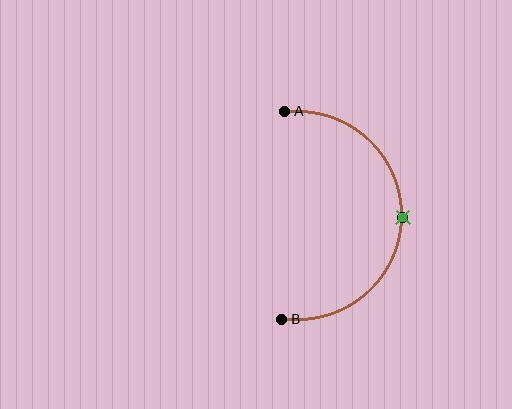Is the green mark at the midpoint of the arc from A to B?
Yes. The green mark lies on the arc at equal arc-length from both A and B — it is the arc midpoint.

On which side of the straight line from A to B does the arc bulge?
The arc bulges to the right of the straight line connecting A and B.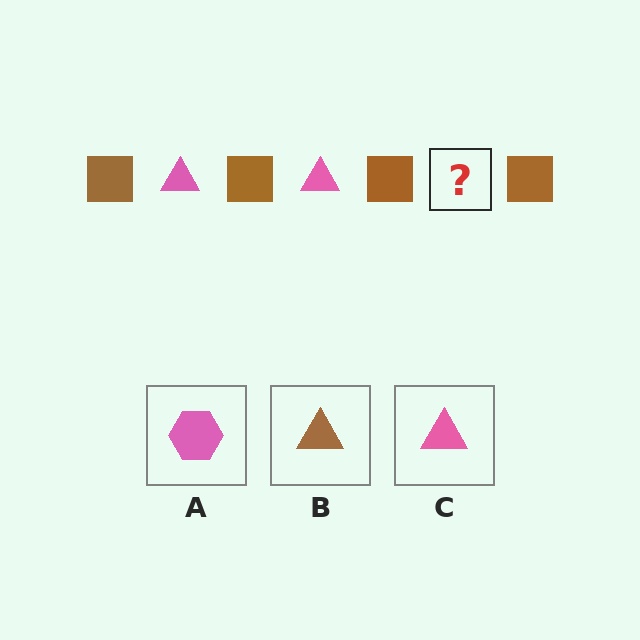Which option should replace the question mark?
Option C.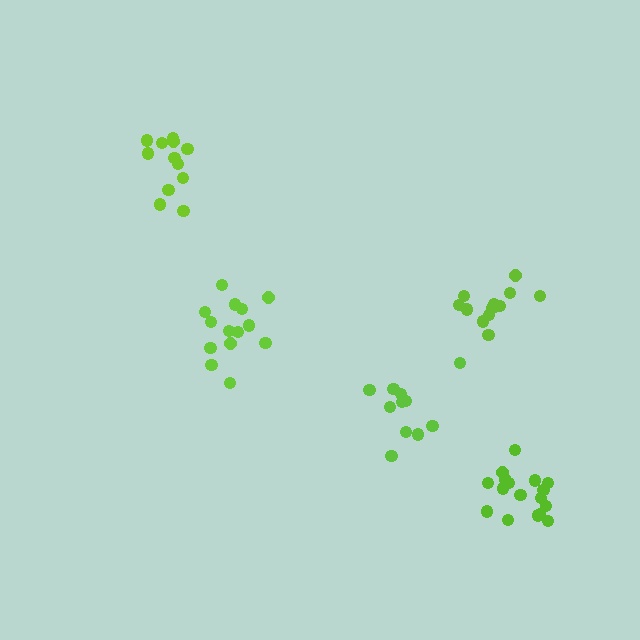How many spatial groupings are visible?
There are 5 spatial groupings.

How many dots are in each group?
Group 1: 12 dots, Group 2: 14 dots, Group 3: 17 dots, Group 4: 12 dots, Group 5: 12 dots (67 total).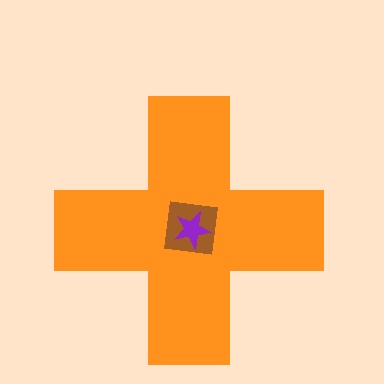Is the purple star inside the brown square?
Yes.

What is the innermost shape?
The purple star.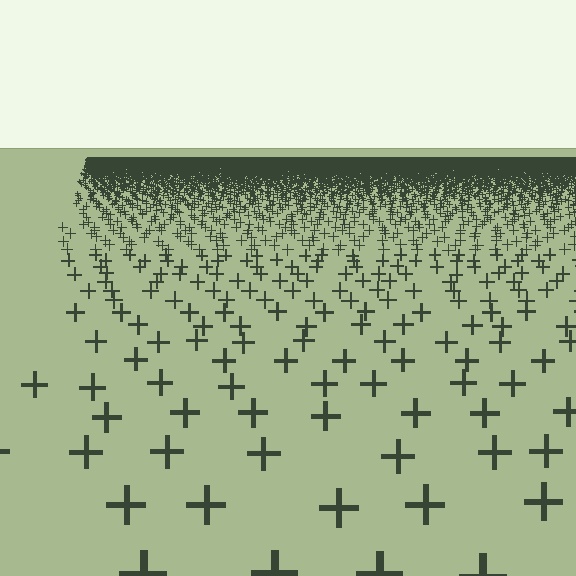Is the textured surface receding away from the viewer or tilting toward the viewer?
The surface is receding away from the viewer. Texture elements get smaller and denser toward the top.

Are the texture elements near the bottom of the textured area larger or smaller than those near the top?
Larger. Near the bottom, elements are closer to the viewer and appear at a bigger on-screen size.